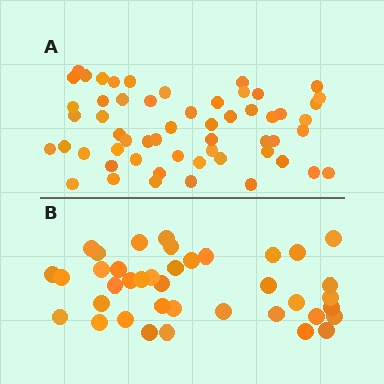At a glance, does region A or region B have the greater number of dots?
Region A (the top region) has more dots.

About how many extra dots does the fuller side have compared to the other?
Region A has approximately 15 more dots than region B.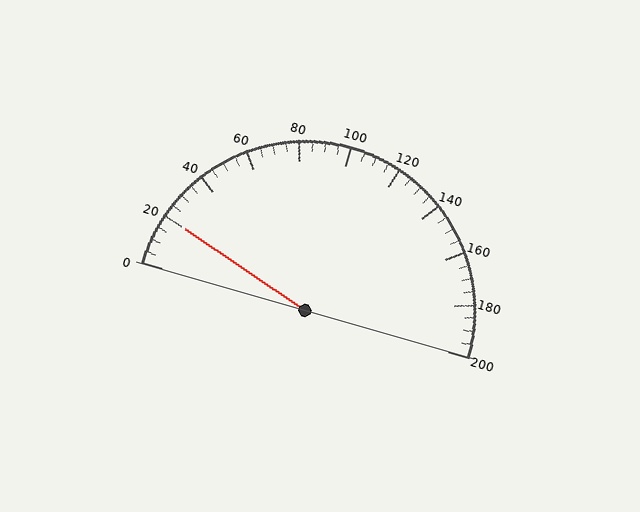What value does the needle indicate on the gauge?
The needle indicates approximately 20.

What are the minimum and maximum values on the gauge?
The gauge ranges from 0 to 200.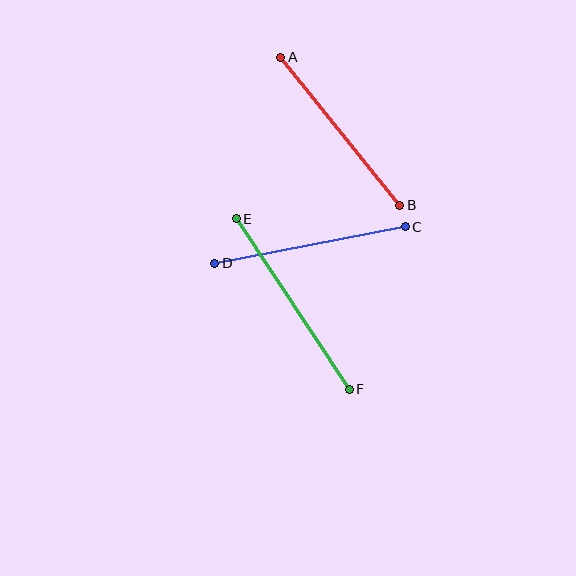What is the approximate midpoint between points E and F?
The midpoint is at approximately (293, 304) pixels.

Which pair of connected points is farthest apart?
Points E and F are farthest apart.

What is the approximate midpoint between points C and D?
The midpoint is at approximately (310, 245) pixels.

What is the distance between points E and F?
The distance is approximately 205 pixels.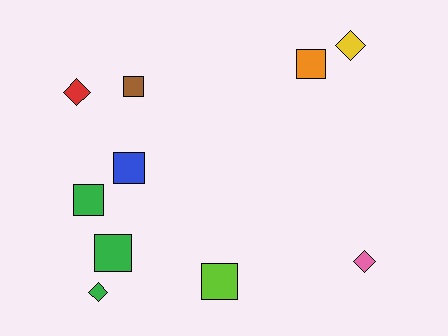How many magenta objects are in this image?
There are no magenta objects.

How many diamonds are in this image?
There are 4 diamonds.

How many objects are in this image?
There are 10 objects.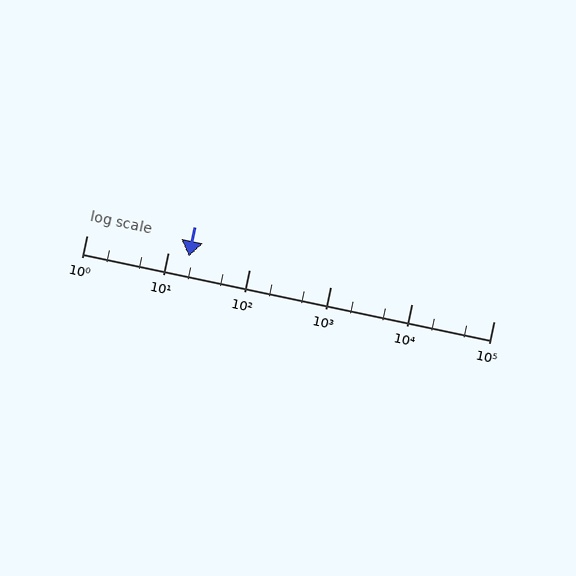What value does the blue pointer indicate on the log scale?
The pointer indicates approximately 18.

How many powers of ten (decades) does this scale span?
The scale spans 5 decades, from 1 to 100000.